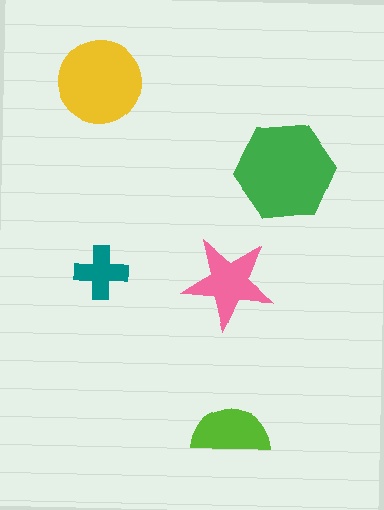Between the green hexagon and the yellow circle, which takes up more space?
The green hexagon.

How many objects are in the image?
There are 5 objects in the image.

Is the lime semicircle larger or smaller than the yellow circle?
Smaller.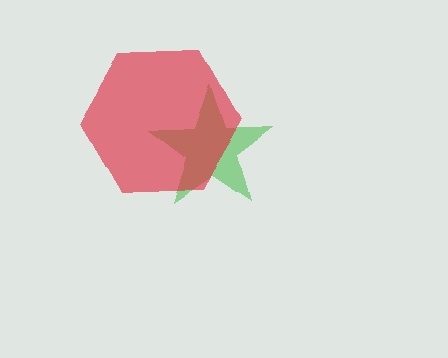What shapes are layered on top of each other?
The layered shapes are: a green star, a red hexagon.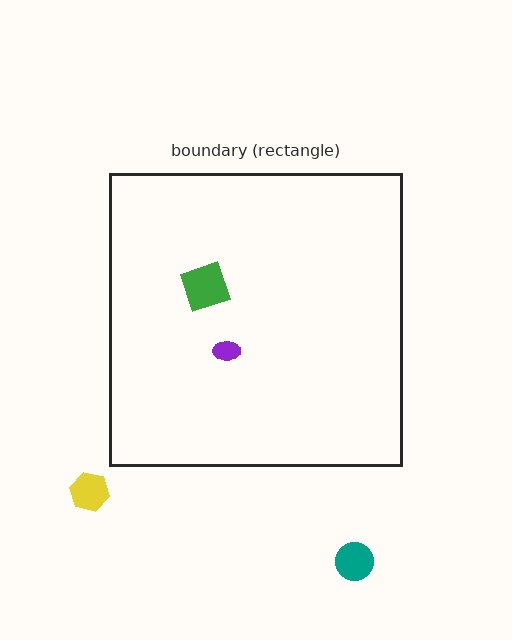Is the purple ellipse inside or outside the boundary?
Inside.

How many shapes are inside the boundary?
2 inside, 2 outside.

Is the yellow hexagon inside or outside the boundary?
Outside.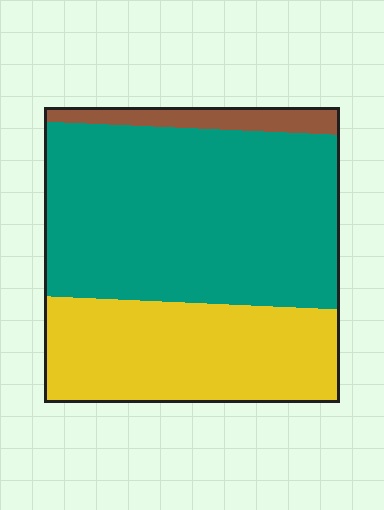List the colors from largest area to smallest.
From largest to smallest: teal, yellow, brown.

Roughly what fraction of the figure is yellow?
Yellow covers around 35% of the figure.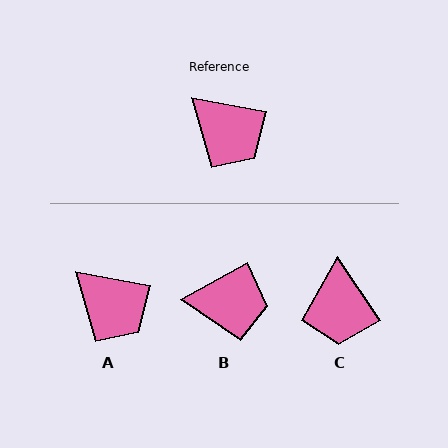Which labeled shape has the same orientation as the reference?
A.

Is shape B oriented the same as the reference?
No, it is off by about 39 degrees.